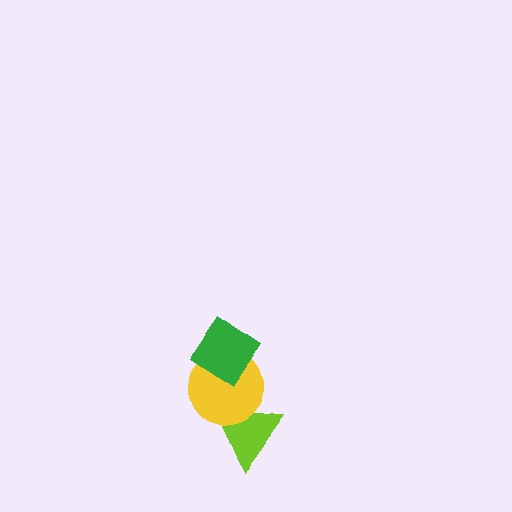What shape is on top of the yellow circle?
The green diamond is on top of the yellow circle.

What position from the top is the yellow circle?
The yellow circle is 2nd from the top.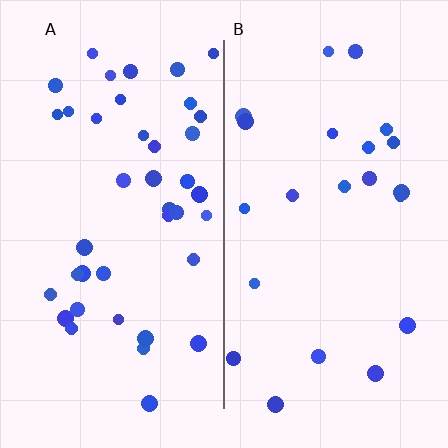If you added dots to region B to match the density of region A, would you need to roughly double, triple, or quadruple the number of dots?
Approximately double.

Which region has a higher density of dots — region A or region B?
A (the left).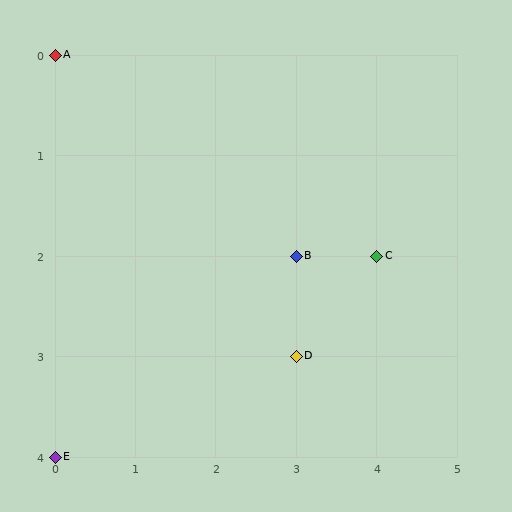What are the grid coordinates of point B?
Point B is at grid coordinates (3, 2).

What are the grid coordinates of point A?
Point A is at grid coordinates (0, 0).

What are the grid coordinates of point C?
Point C is at grid coordinates (4, 2).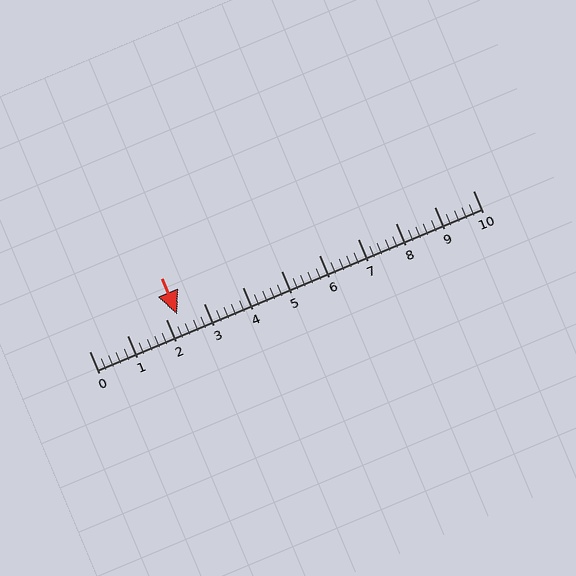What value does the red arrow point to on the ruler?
The red arrow points to approximately 2.3.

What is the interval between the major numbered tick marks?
The major tick marks are spaced 1 units apart.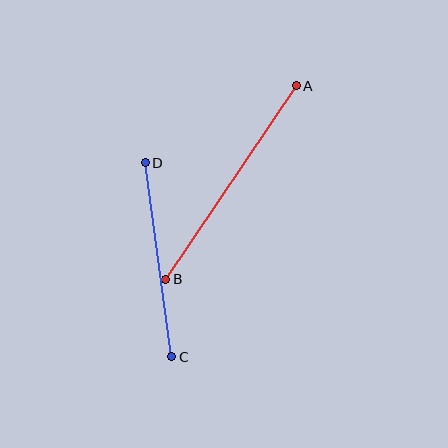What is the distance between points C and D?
The distance is approximately 196 pixels.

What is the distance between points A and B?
The distance is approximately 234 pixels.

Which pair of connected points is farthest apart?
Points A and B are farthest apart.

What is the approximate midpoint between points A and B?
The midpoint is at approximately (231, 183) pixels.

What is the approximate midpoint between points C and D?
The midpoint is at approximately (159, 260) pixels.